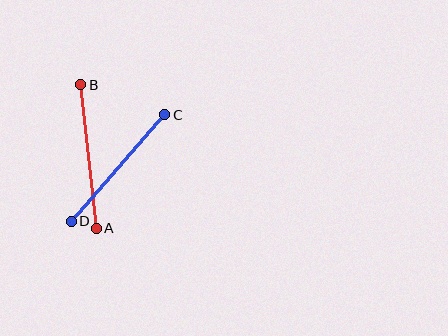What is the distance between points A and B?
The distance is approximately 144 pixels.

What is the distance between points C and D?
The distance is approximately 142 pixels.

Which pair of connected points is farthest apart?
Points A and B are farthest apart.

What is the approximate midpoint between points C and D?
The midpoint is at approximately (118, 168) pixels.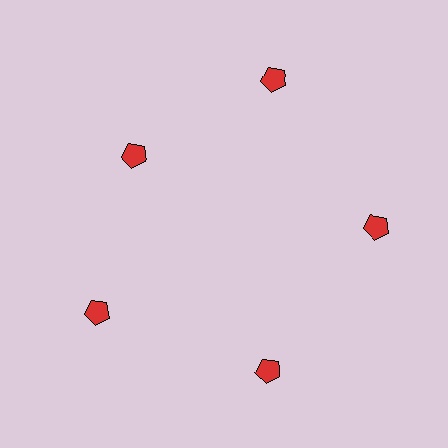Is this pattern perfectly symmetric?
No. The 5 red pentagons are arranged in a ring, but one element near the 10 o'clock position is pulled inward toward the center, breaking the 5-fold rotational symmetry.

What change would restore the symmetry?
The symmetry would be restored by moving it outward, back onto the ring so that all 5 pentagons sit at equal angles and equal distance from the center.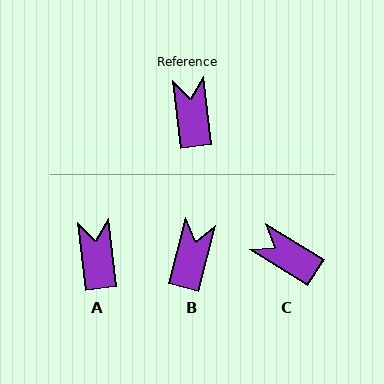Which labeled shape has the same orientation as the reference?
A.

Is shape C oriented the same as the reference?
No, it is off by about 51 degrees.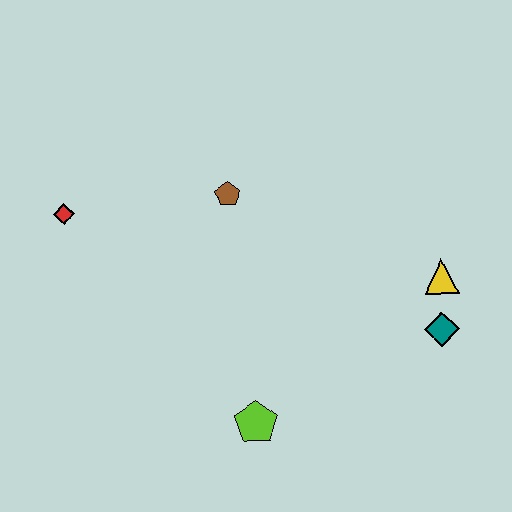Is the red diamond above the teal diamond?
Yes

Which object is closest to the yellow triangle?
The teal diamond is closest to the yellow triangle.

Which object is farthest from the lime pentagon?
The red diamond is farthest from the lime pentagon.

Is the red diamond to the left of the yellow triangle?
Yes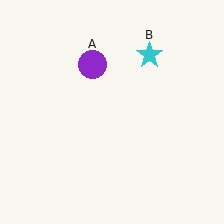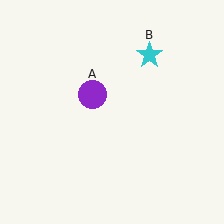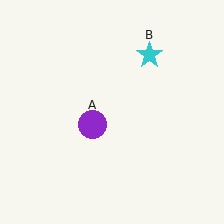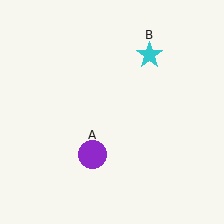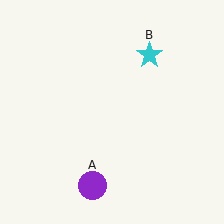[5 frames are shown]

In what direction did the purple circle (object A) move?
The purple circle (object A) moved down.